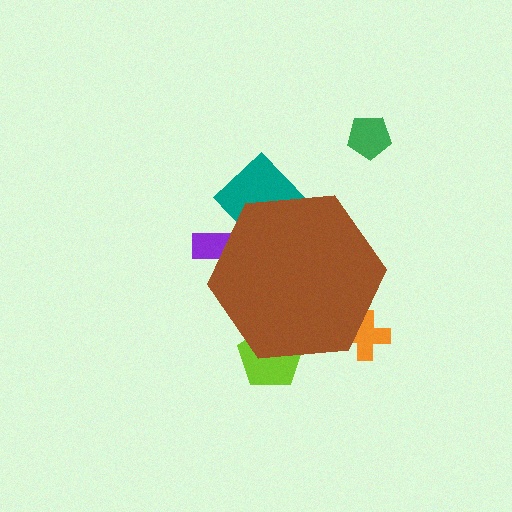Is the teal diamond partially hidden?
Yes, the teal diamond is partially hidden behind the brown hexagon.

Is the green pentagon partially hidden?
No, the green pentagon is fully visible.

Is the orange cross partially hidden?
Yes, the orange cross is partially hidden behind the brown hexagon.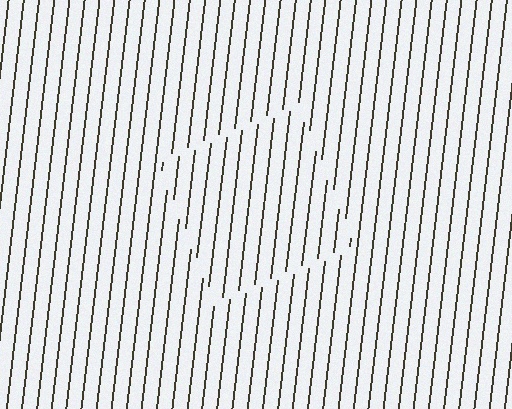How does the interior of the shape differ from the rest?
The interior of the shape contains the same grating, shifted by half a period — the contour is defined by the phase discontinuity where line-ends from the inner and outer gratings abut.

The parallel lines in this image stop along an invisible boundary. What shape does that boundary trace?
An illusory square. The interior of the shape contains the same grating, shifted by half a period — the contour is defined by the phase discontinuity where line-ends from the inner and outer gratings abut.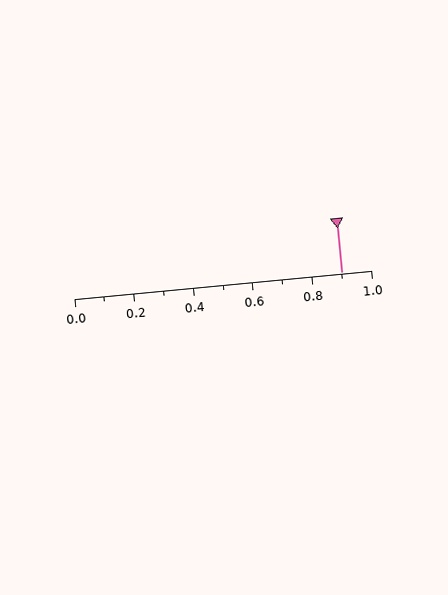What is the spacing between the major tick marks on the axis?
The major ticks are spaced 0.2 apart.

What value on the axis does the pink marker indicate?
The marker indicates approximately 0.9.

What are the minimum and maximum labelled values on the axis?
The axis runs from 0.0 to 1.0.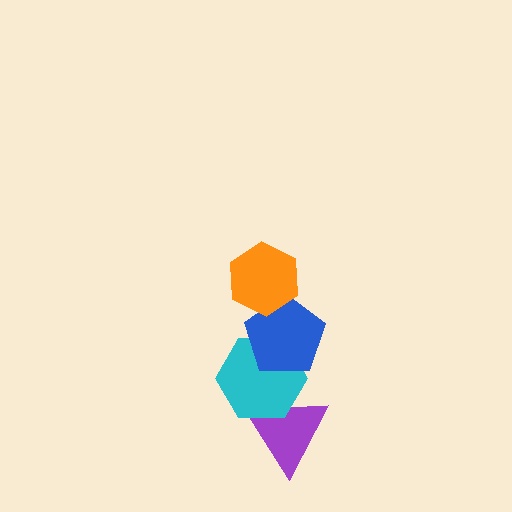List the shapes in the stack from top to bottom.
From top to bottom: the orange hexagon, the blue pentagon, the cyan hexagon, the purple triangle.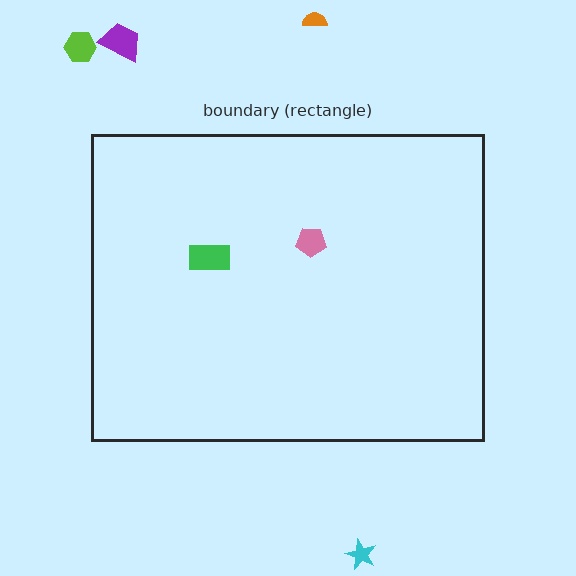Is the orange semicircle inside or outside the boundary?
Outside.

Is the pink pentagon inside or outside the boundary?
Inside.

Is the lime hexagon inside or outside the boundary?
Outside.